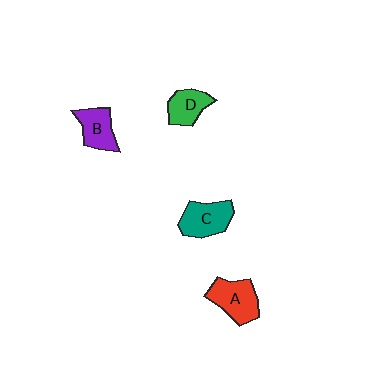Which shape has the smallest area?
Shape D (green).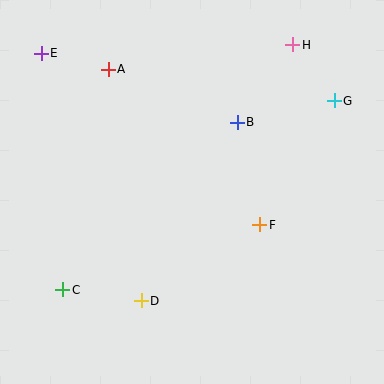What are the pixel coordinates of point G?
Point G is at (334, 101).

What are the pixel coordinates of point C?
Point C is at (63, 290).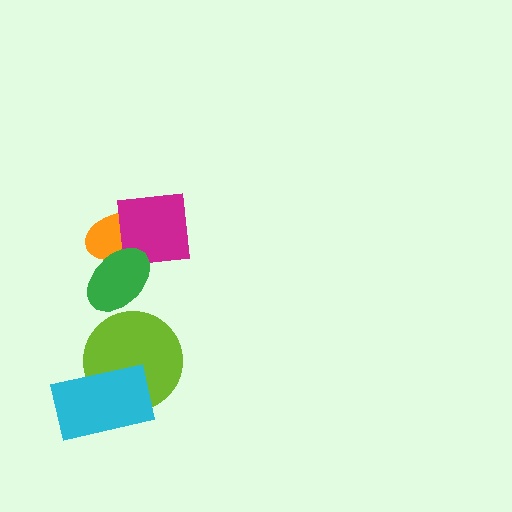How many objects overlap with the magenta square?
2 objects overlap with the magenta square.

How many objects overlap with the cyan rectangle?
1 object overlaps with the cyan rectangle.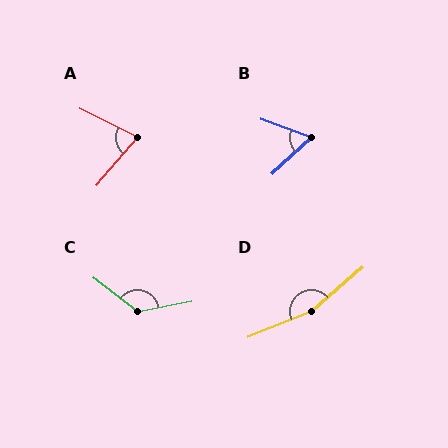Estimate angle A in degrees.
Approximately 76 degrees.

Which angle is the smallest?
B, at approximately 63 degrees.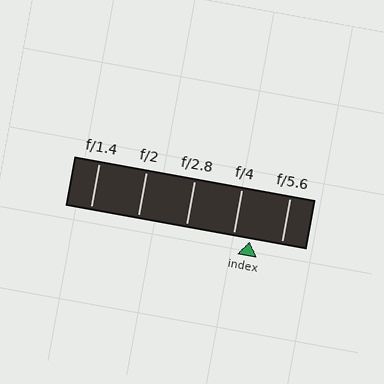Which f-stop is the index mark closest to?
The index mark is closest to f/4.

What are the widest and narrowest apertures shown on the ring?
The widest aperture shown is f/1.4 and the narrowest is f/5.6.